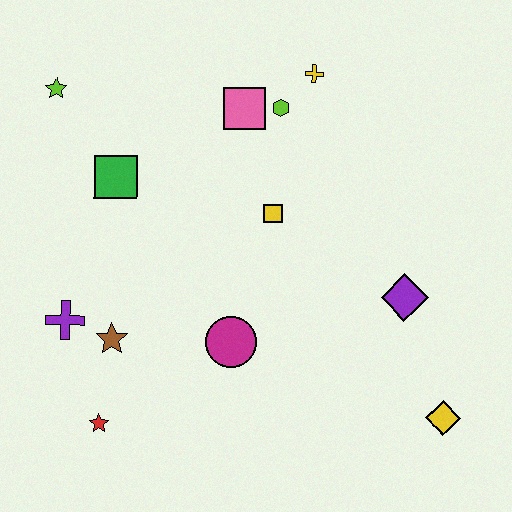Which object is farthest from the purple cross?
The yellow diamond is farthest from the purple cross.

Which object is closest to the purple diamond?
The yellow diamond is closest to the purple diamond.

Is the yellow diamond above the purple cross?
No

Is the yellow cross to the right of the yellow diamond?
No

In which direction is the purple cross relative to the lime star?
The purple cross is below the lime star.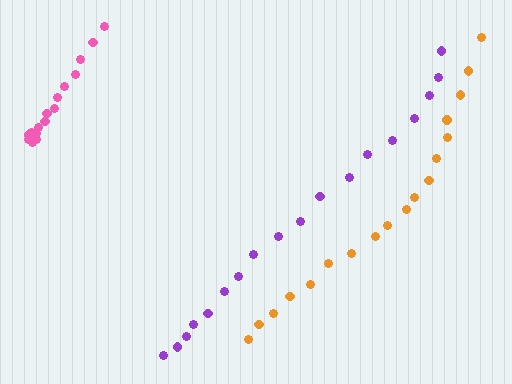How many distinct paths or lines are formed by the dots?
There are 3 distinct paths.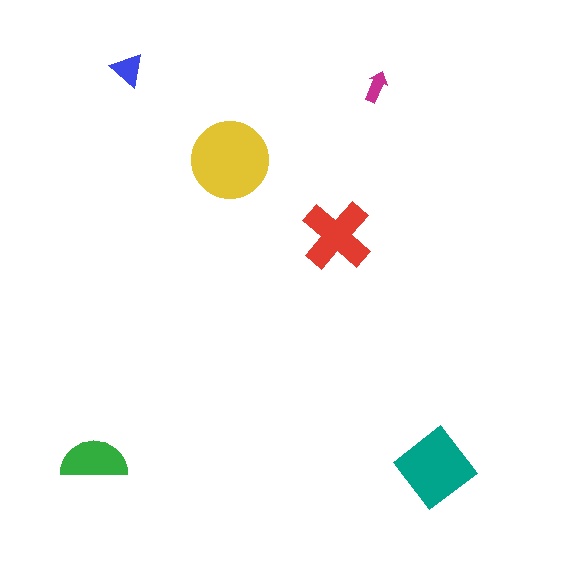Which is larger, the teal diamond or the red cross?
The teal diamond.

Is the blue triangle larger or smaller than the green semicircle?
Smaller.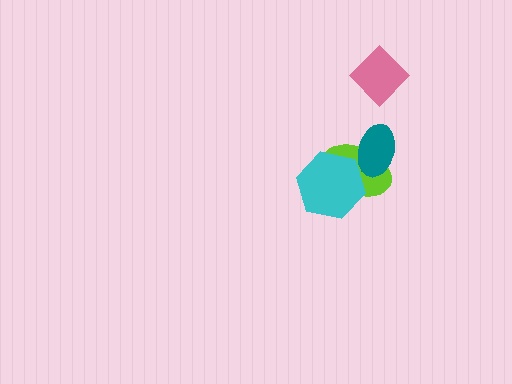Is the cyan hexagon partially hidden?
No, no other shape covers it.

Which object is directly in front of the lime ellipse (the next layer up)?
The teal ellipse is directly in front of the lime ellipse.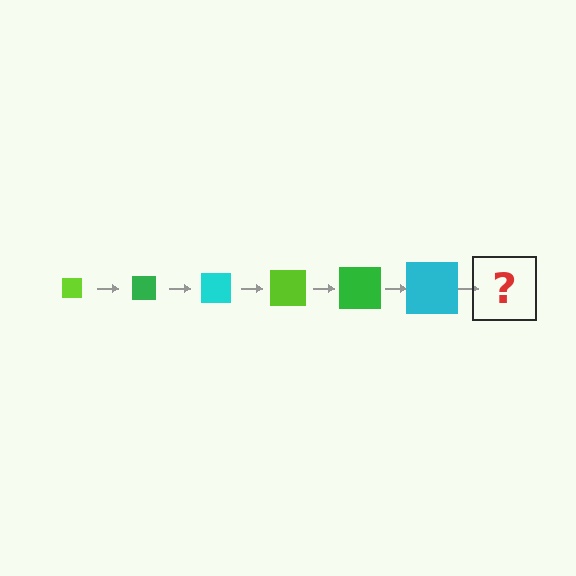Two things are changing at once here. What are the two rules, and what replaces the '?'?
The two rules are that the square grows larger each step and the color cycles through lime, green, and cyan. The '?' should be a lime square, larger than the previous one.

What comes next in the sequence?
The next element should be a lime square, larger than the previous one.